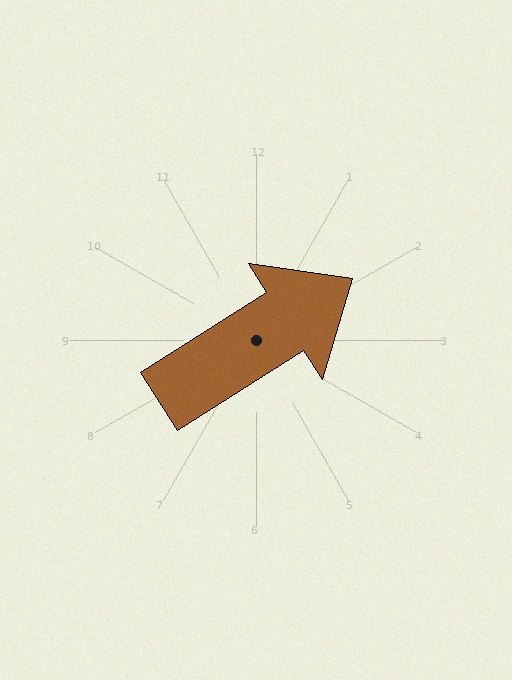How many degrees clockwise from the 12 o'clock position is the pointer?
Approximately 58 degrees.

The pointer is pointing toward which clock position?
Roughly 2 o'clock.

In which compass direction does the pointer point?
Northeast.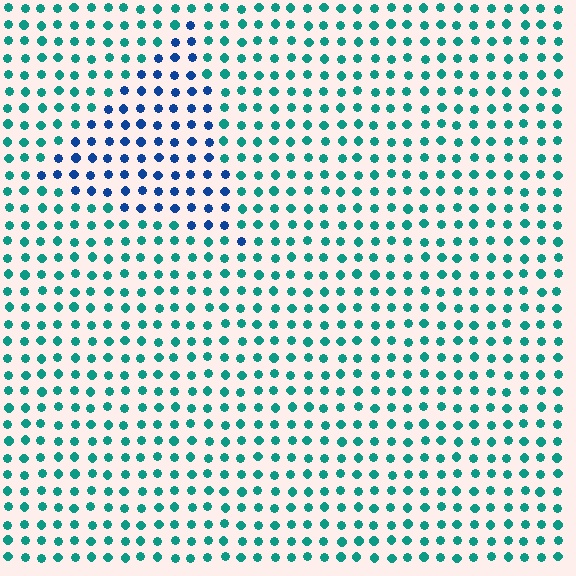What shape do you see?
I see a triangle.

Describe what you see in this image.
The image is filled with small teal elements in a uniform arrangement. A triangle-shaped region is visible where the elements are tinted to a slightly different hue, forming a subtle color boundary.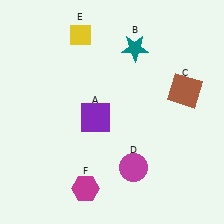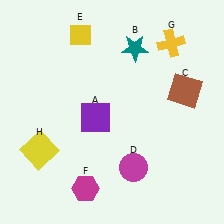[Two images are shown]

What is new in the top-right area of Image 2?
A yellow cross (G) was added in the top-right area of Image 2.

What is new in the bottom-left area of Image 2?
A yellow square (H) was added in the bottom-left area of Image 2.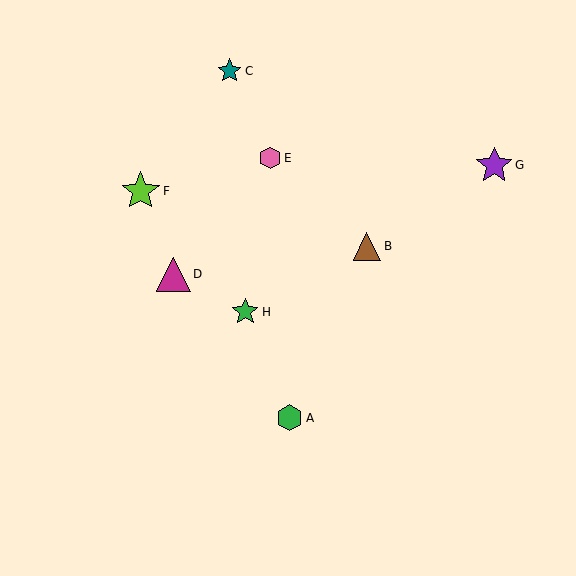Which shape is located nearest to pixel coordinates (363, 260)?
The brown triangle (labeled B) at (367, 246) is nearest to that location.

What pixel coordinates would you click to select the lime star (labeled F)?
Click at (141, 191) to select the lime star F.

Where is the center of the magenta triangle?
The center of the magenta triangle is at (173, 274).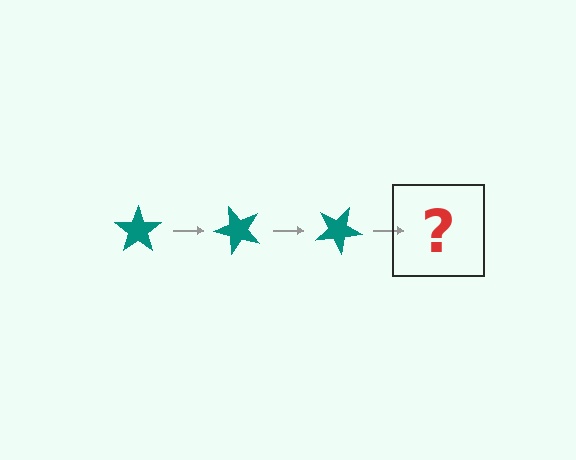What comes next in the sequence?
The next element should be a teal star rotated 150 degrees.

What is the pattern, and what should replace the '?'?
The pattern is that the star rotates 50 degrees each step. The '?' should be a teal star rotated 150 degrees.